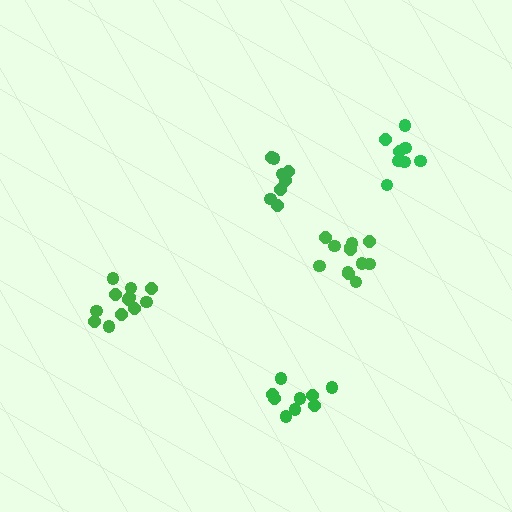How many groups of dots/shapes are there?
There are 5 groups.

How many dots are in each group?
Group 1: 9 dots, Group 2: 8 dots, Group 3: 12 dots, Group 4: 12 dots, Group 5: 8 dots (49 total).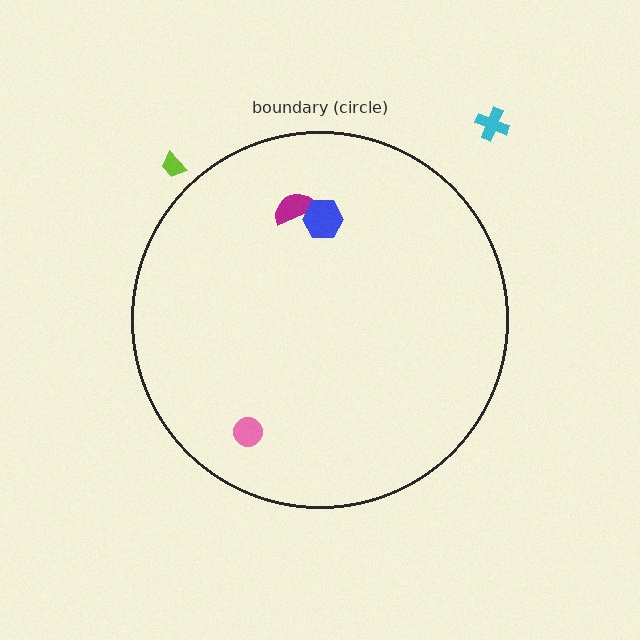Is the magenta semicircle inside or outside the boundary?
Inside.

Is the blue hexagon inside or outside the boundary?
Inside.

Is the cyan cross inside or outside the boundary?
Outside.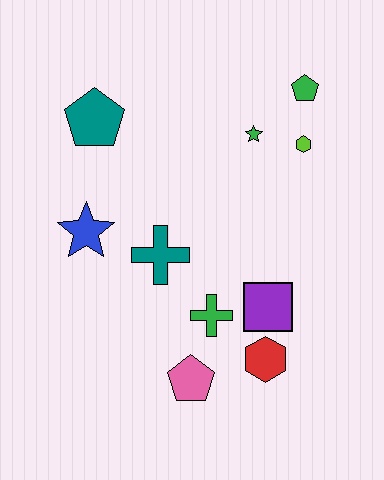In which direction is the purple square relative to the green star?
The purple square is below the green star.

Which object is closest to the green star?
The lime hexagon is closest to the green star.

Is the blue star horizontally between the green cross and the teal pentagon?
No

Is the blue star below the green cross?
No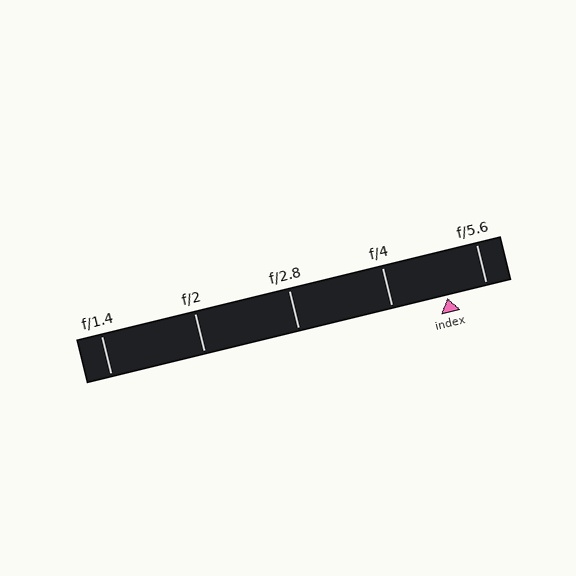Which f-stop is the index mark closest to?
The index mark is closest to f/5.6.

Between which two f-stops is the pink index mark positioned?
The index mark is between f/4 and f/5.6.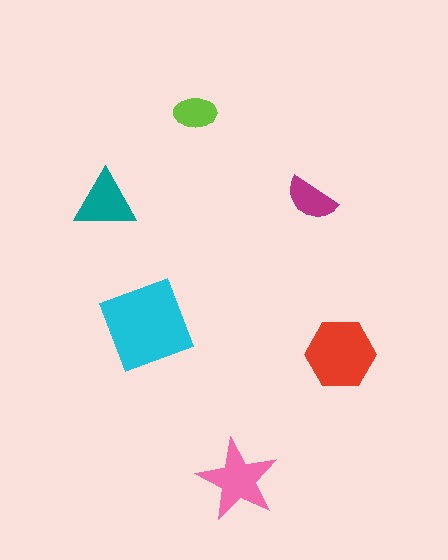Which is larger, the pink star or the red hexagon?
The red hexagon.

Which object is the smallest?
The lime ellipse.